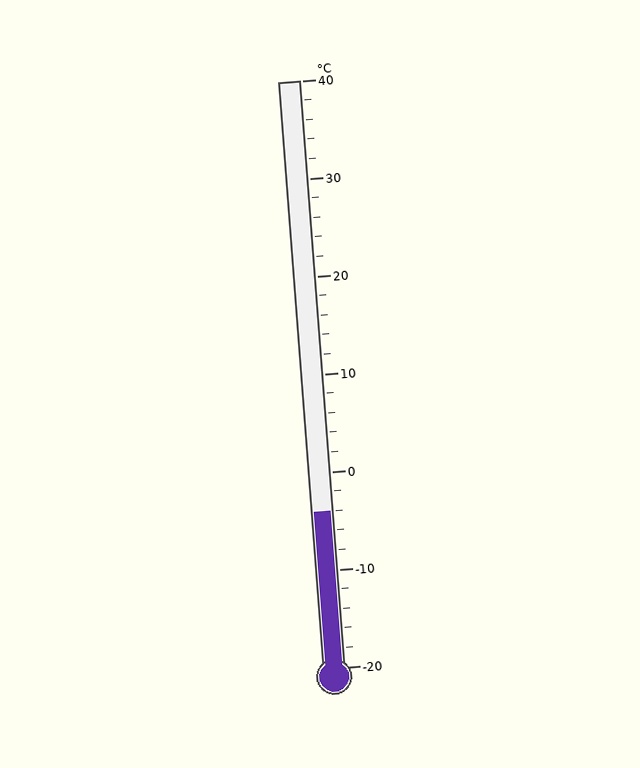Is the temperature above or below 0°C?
The temperature is below 0°C.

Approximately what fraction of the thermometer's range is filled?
The thermometer is filled to approximately 25% of its range.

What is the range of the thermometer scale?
The thermometer scale ranges from -20°C to 40°C.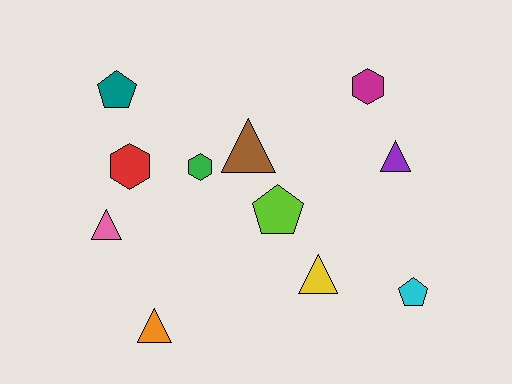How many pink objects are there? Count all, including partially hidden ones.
There is 1 pink object.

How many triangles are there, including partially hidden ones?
There are 5 triangles.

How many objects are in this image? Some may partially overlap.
There are 11 objects.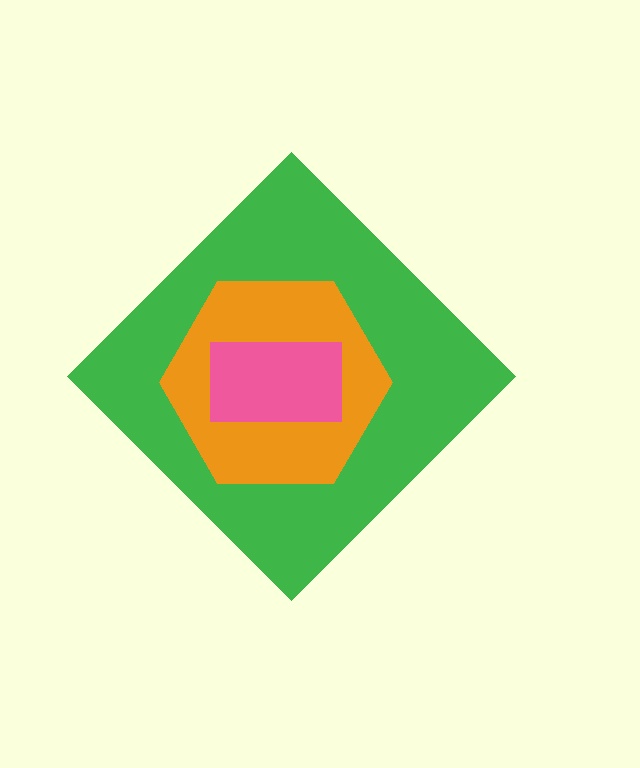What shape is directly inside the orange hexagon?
The pink rectangle.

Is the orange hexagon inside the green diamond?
Yes.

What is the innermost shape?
The pink rectangle.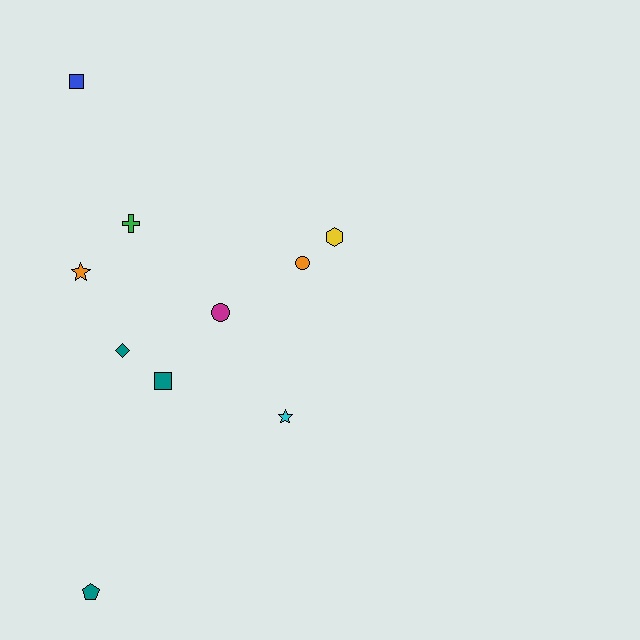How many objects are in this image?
There are 10 objects.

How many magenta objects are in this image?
There is 1 magenta object.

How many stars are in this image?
There are 2 stars.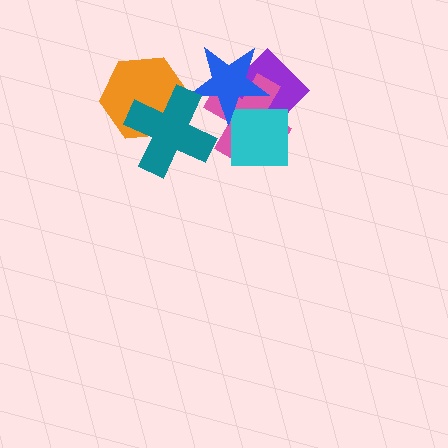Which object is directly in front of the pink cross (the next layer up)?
The cyan square is directly in front of the pink cross.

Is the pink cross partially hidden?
Yes, it is partially covered by another shape.